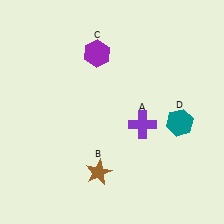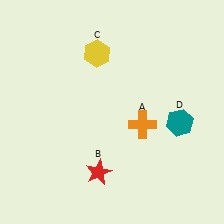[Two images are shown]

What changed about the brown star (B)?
In Image 1, B is brown. In Image 2, it changed to red.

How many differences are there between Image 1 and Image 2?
There are 3 differences between the two images.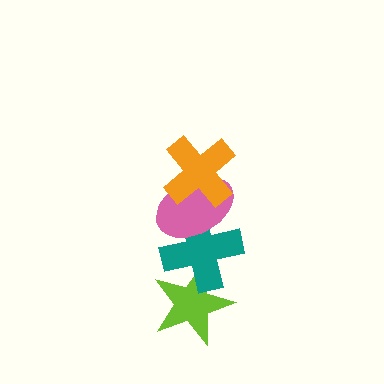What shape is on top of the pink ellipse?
The orange cross is on top of the pink ellipse.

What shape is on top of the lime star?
The teal cross is on top of the lime star.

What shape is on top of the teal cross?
The pink ellipse is on top of the teal cross.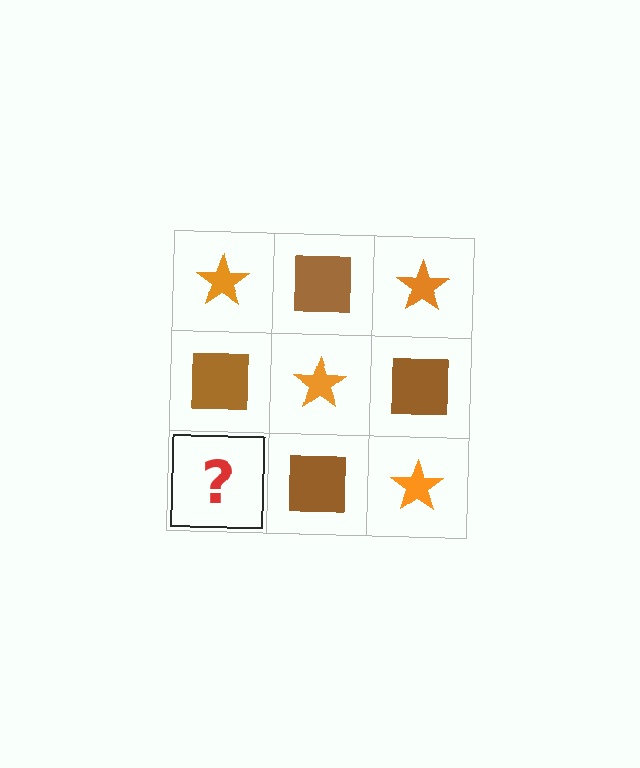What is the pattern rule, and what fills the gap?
The rule is that it alternates orange star and brown square in a checkerboard pattern. The gap should be filled with an orange star.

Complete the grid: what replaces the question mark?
The question mark should be replaced with an orange star.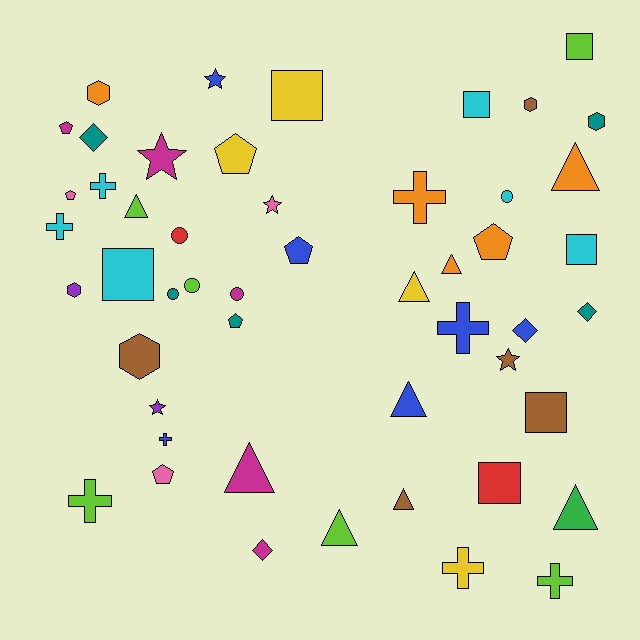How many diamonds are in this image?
There are 4 diamonds.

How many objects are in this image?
There are 50 objects.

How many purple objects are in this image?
There are 2 purple objects.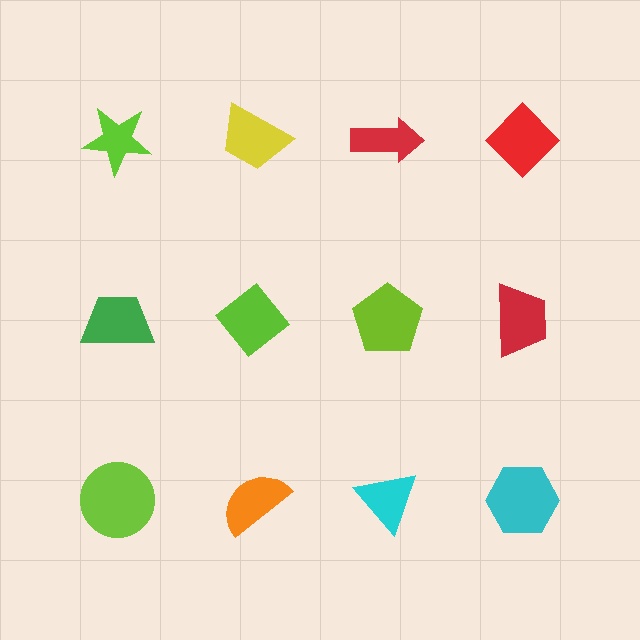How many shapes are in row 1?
4 shapes.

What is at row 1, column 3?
A red arrow.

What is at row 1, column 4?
A red diamond.